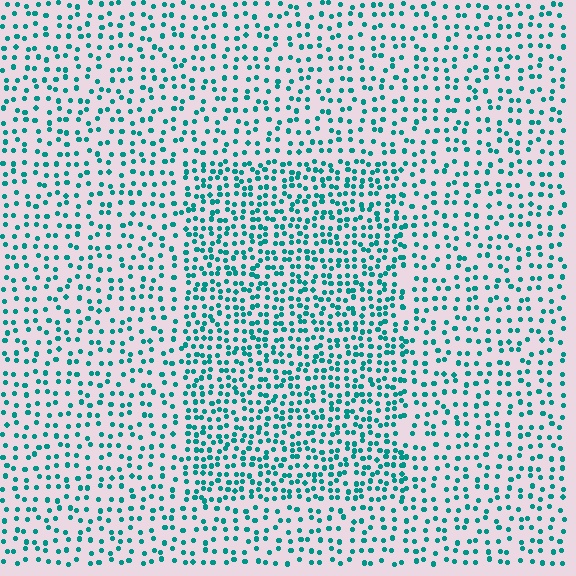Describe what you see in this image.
The image contains small teal elements arranged at two different densities. A rectangle-shaped region is visible where the elements are more densely packed than the surrounding area.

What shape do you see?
I see a rectangle.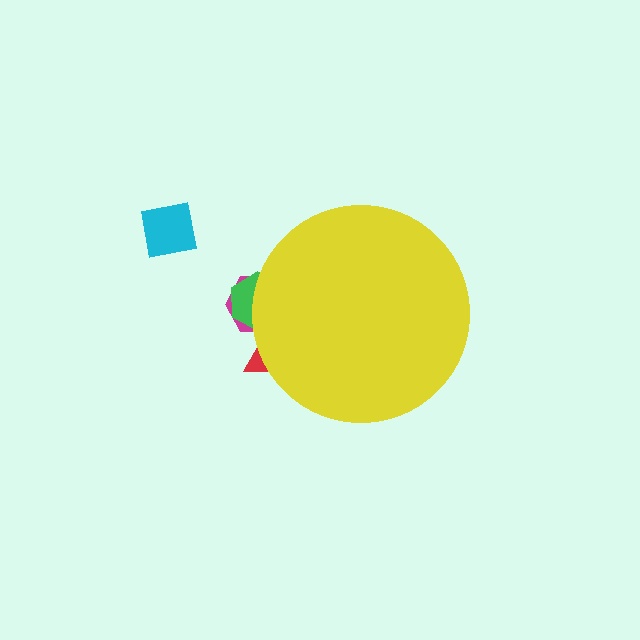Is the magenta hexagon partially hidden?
Yes, the magenta hexagon is partially hidden behind the yellow circle.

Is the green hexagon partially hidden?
Yes, the green hexagon is partially hidden behind the yellow circle.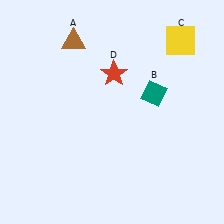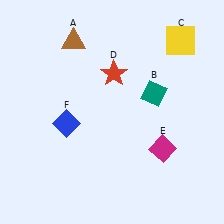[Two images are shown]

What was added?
A magenta diamond (E), a blue diamond (F) were added in Image 2.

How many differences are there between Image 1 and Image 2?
There are 2 differences between the two images.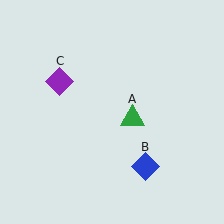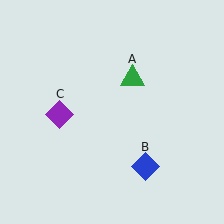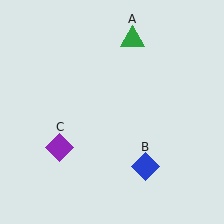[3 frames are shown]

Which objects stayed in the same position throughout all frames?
Blue diamond (object B) remained stationary.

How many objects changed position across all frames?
2 objects changed position: green triangle (object A), purple diamond (object C).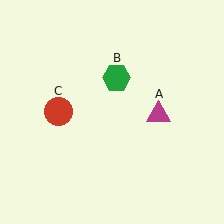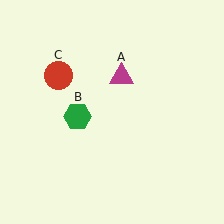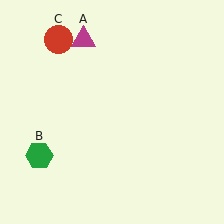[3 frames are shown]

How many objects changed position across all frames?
3 objects changed position: magenta triangle (object A), green hexagon (object B), red circle (object C).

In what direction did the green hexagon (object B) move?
The green hexagon (object B) moved down and to the left.